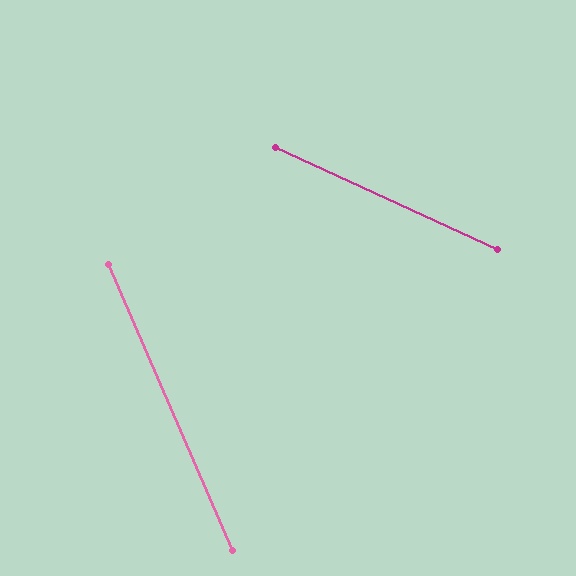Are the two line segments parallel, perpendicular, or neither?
Neither parallel nor perpendicular — they differ by about 42°.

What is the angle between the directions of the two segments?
Approximately 42 degrees.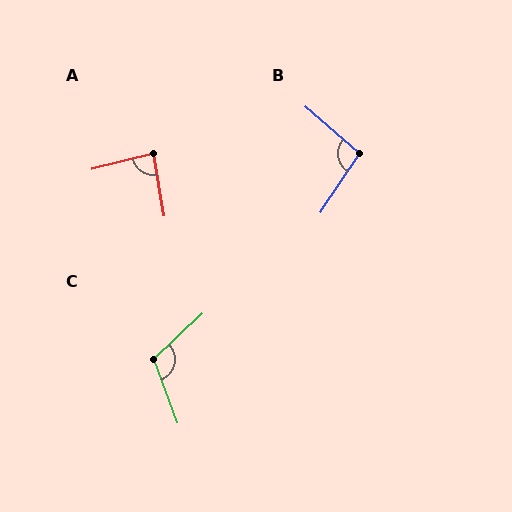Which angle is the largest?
C, at approximately 113 degrees.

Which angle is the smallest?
A, at approximately 85 degrees.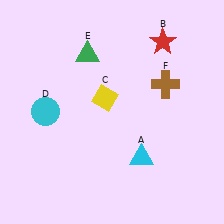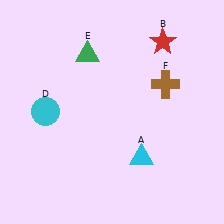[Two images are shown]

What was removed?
The yellow diamond (C) was removed in Image 2.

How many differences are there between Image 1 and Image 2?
There is 1 difference between the two images.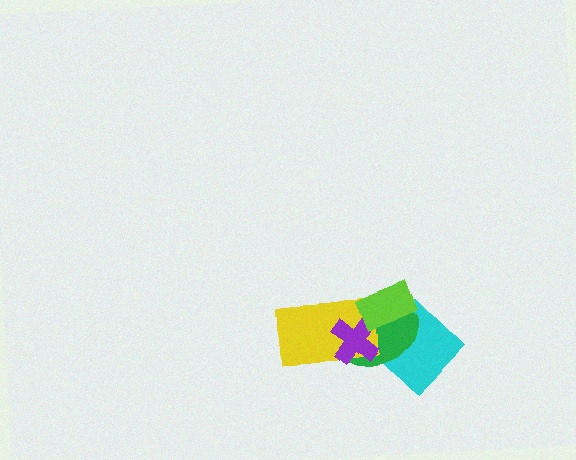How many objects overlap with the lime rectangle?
4 objects overlap with the lime rectangle.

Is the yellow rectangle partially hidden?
Yes, it is partially covered by another shape.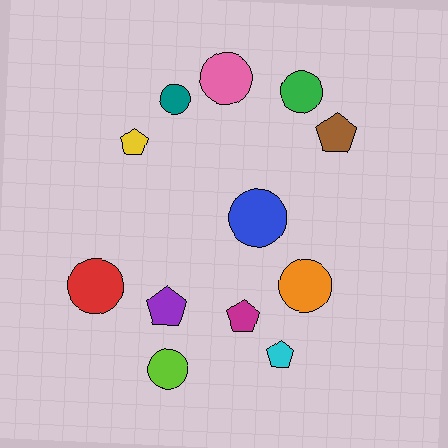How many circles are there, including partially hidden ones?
There are 7 circles.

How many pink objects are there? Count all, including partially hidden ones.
There is 1 pink object.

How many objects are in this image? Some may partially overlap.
There are 12 objects.